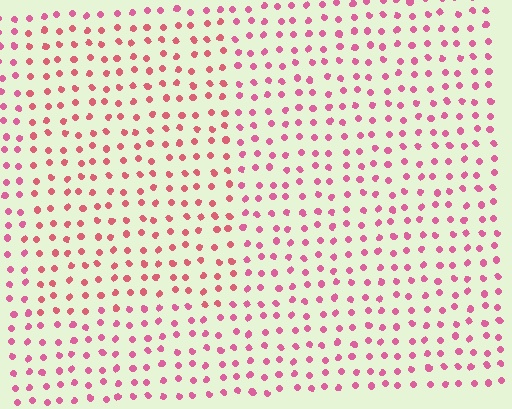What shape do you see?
I see a rectangle.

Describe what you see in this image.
The image is filled with small pink elements in a uniform arrangement. A rectangle-shaped region is visible where the elements are tinted to a slightly different hue, forming a subtle color boundary.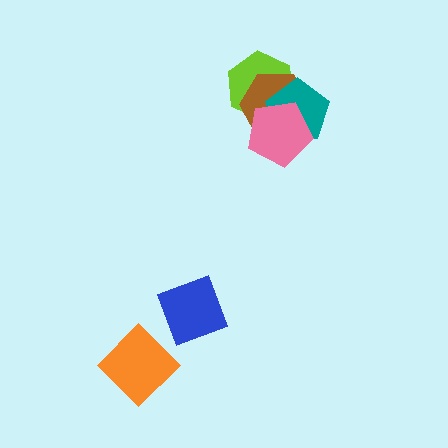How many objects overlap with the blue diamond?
0 objects overlap with the blue diamond.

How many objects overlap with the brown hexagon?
3 objects overlap with the brown hexagon.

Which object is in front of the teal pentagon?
The pink pentagon is in front of the teal pentagon.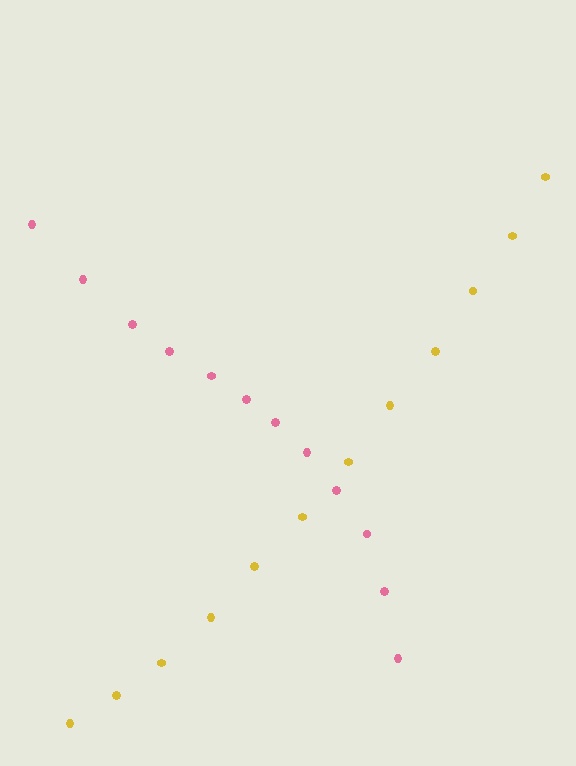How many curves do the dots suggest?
There are 2 distinct paths.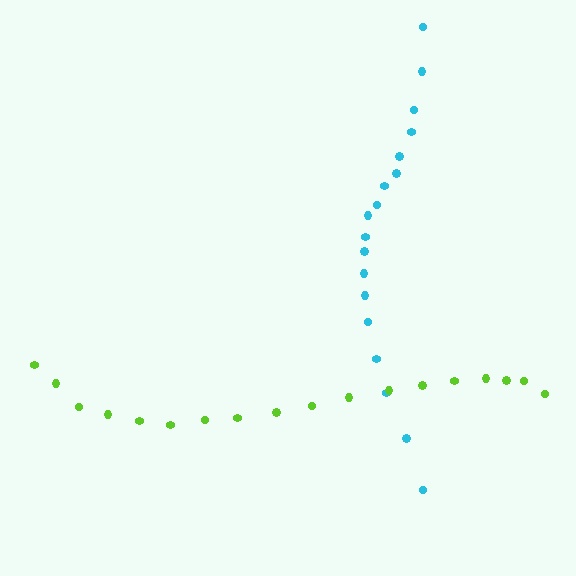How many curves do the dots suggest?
There are 2 distinct paths.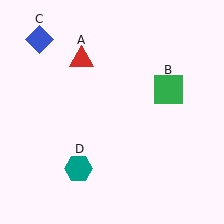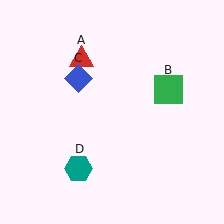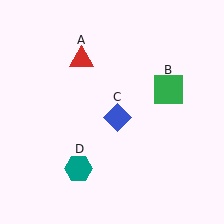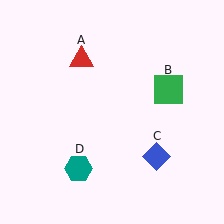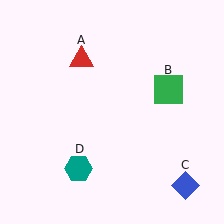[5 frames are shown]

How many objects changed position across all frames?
1 object changed position: blue diamond (object C).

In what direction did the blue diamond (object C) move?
The blue diamond (object C) moved down and to the right.